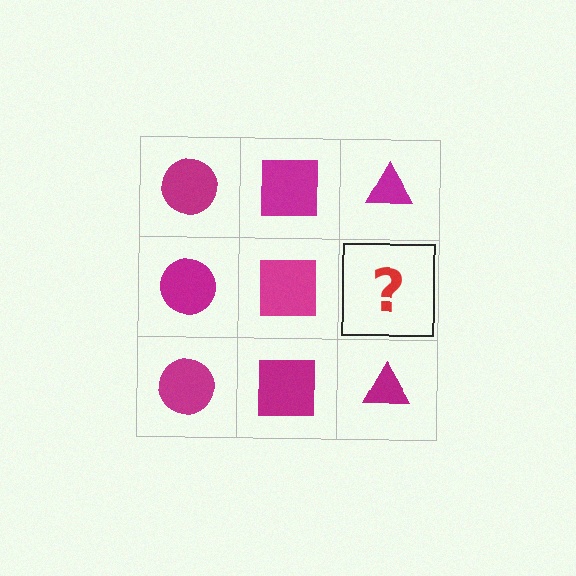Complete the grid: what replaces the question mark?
The question mark should be replaced with a magenta triangle.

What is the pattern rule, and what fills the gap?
The rule is that each column has a consistent shape. The gap should be filled with a magenta triangle.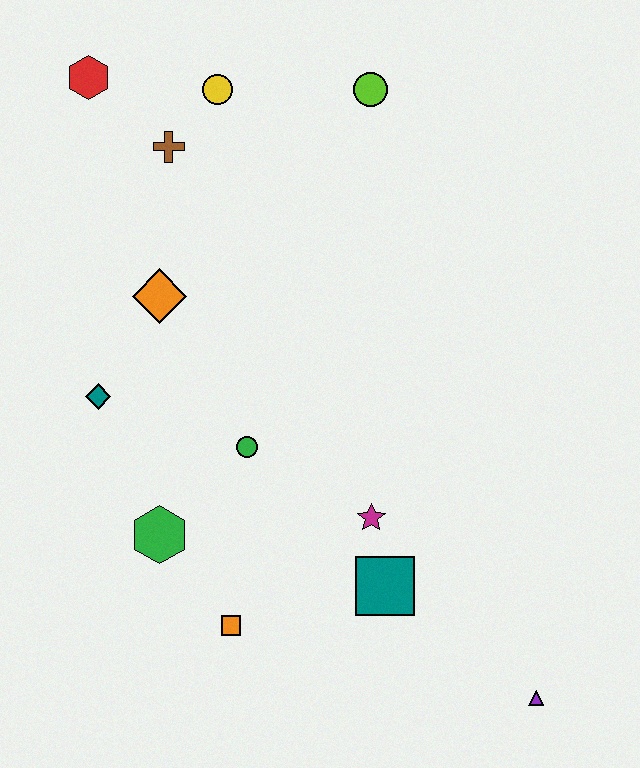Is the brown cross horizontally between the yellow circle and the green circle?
No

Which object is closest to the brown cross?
The yellow circle is closest to the brown cross.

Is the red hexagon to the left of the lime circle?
Yes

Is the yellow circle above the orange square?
Yes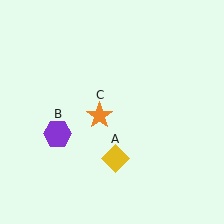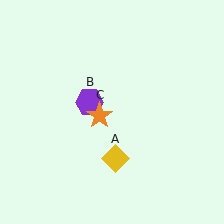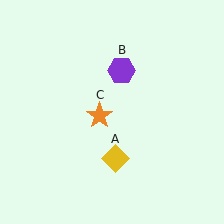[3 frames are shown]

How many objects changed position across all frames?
1 object changed position: purple hexagon (object B).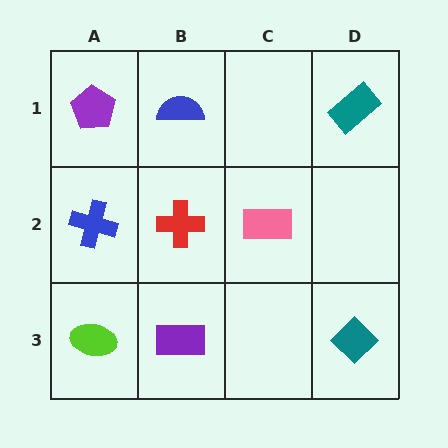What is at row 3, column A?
A lime ellipse.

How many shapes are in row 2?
3 shapes.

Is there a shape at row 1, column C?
No, that cell is empty.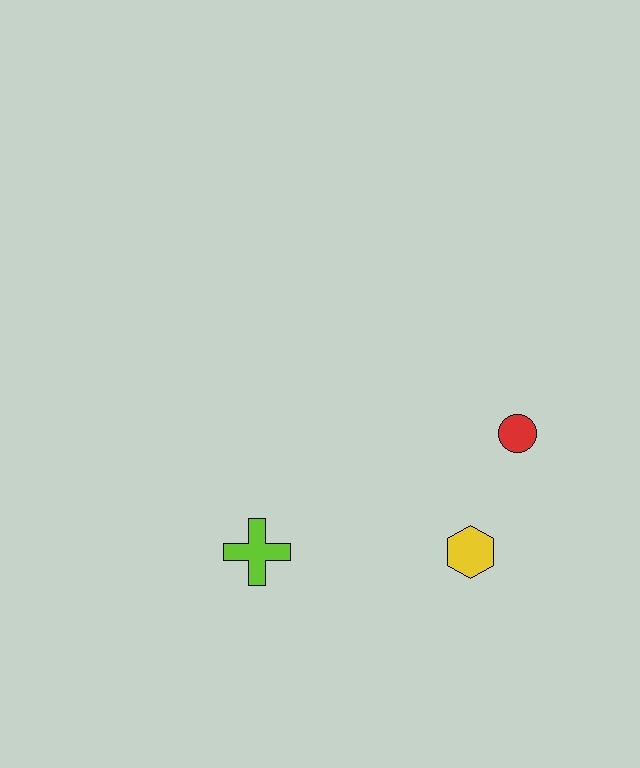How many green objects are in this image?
There are no green objects.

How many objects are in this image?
There are 3 objects.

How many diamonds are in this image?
There are no diamonds.